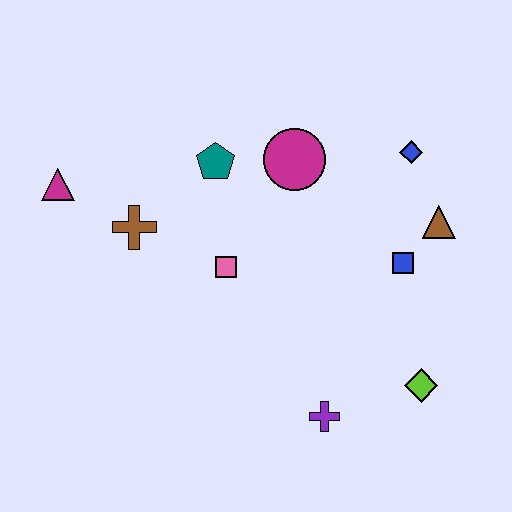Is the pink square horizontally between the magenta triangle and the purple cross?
Yes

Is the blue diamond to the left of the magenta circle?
No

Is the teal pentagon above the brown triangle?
Yes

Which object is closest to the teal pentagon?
The magenta circle is closest to the teal pentagon.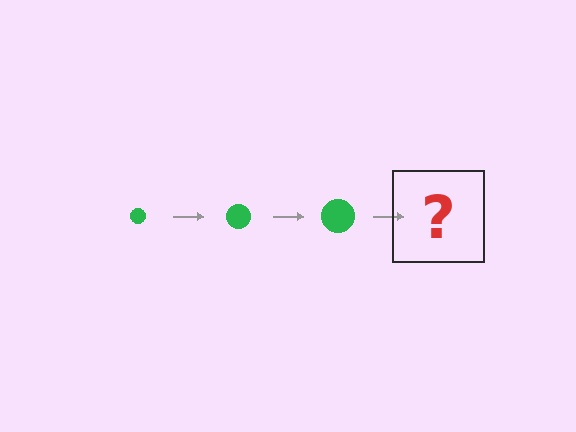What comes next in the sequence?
The next element should be a green circle, larger than the previous one.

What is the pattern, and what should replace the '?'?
The pattern is that the circle gets progressively larger each step. The '?' should be a green circle, larger than the previous one.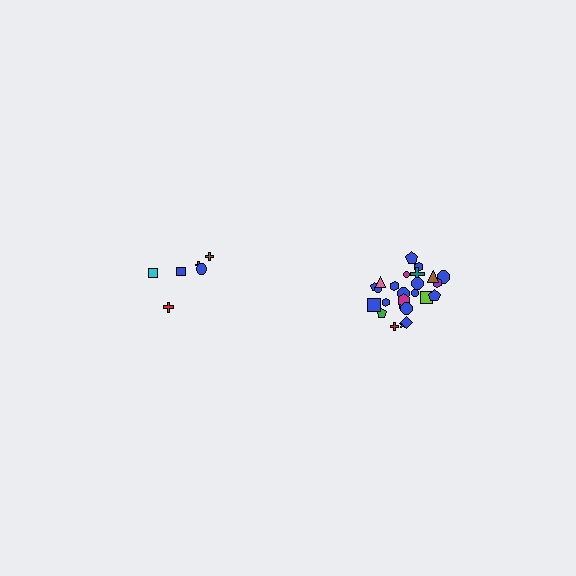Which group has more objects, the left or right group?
The right group.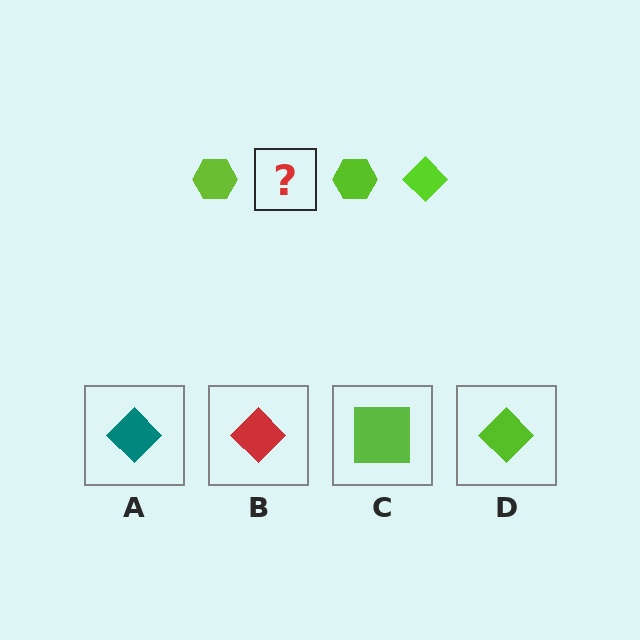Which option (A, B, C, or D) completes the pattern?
D.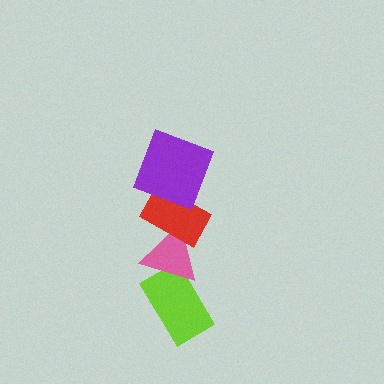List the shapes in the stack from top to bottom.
From top to bottom: the purple square, the red rectangle, the pink triangle, the lime rectangle.